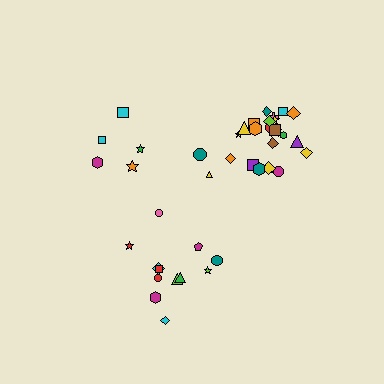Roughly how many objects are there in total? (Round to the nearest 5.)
Roughly 40 objects in total.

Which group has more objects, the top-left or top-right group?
The top-right group.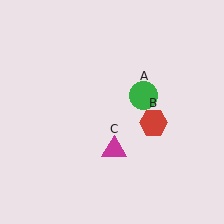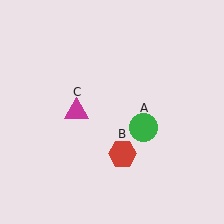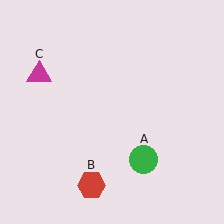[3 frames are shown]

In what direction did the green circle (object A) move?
The green circle (object A) moved down.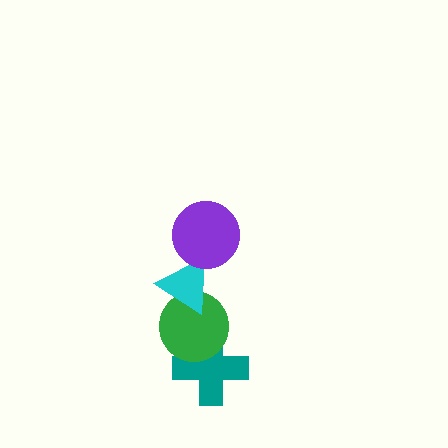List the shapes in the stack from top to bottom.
From top to bottom: the purple circle, the cyan triangle, the green circle, the teal cross.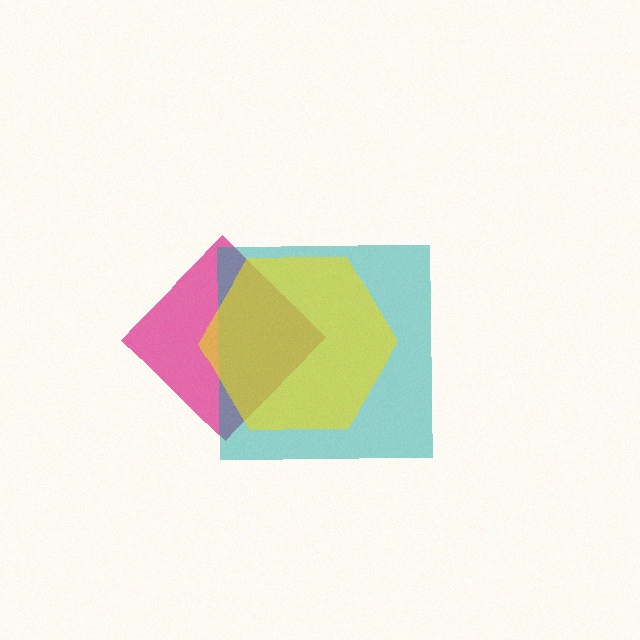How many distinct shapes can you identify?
There are 3 distinct shapes: a magenta diamond, a teal square, a yellow hexagon.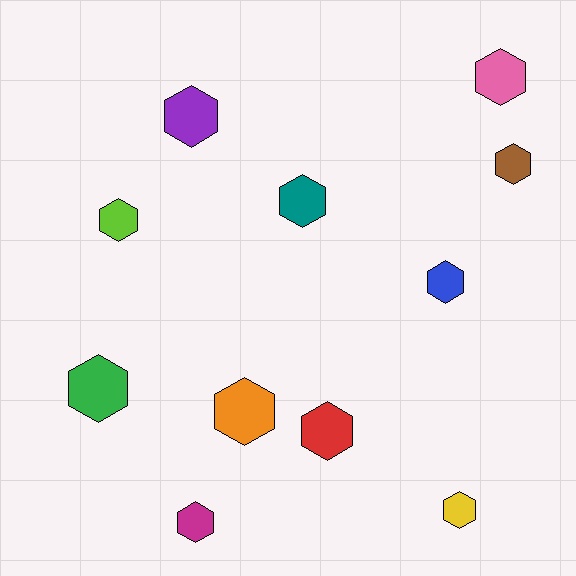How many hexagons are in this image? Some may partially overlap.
There are 11 hexagons.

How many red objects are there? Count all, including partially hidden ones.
There is 1 red object.